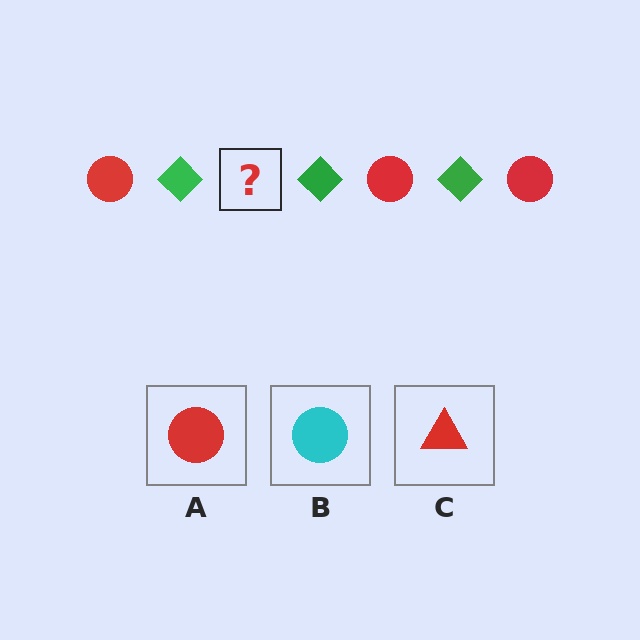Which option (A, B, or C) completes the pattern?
A.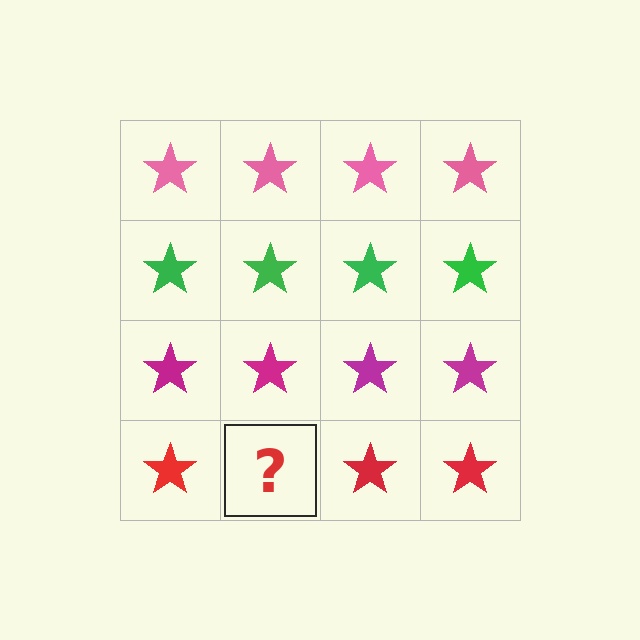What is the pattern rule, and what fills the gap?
The rule is that each row has a consistent color. The gap should be filled with a red star.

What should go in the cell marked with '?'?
The missing cell should contain a red star.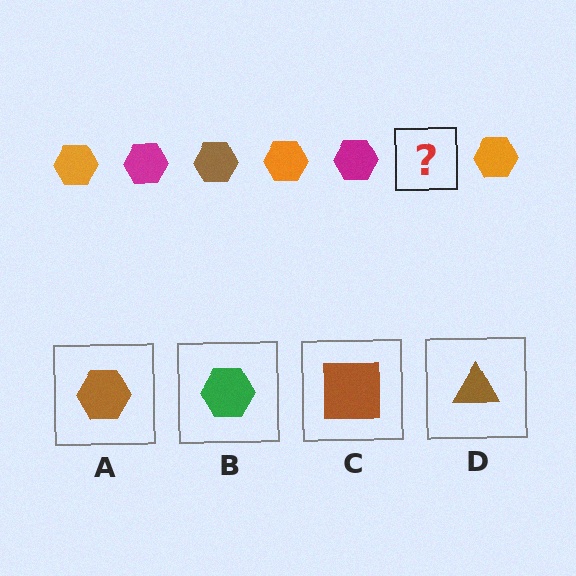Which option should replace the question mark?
Option A.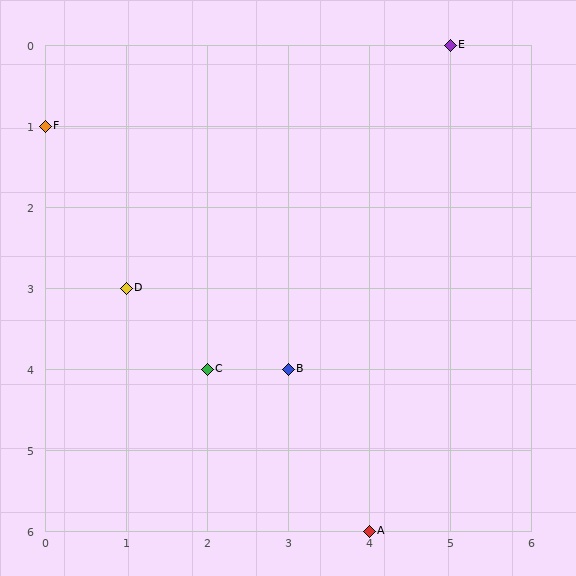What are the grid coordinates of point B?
Point B is at grid coordinates (3, 4).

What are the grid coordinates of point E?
Point E is at grid coordinates (5, 0).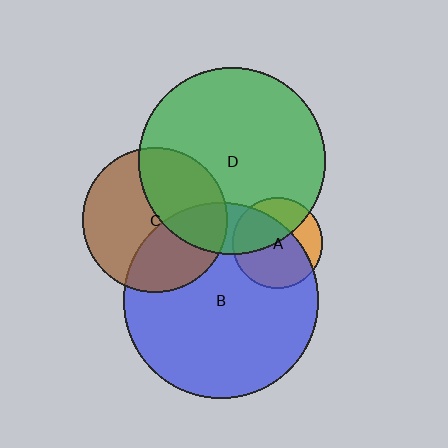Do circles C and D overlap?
Yes.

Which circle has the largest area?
Circle B (blue).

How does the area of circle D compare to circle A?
Approximately 4.3 times.